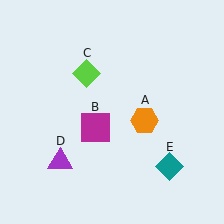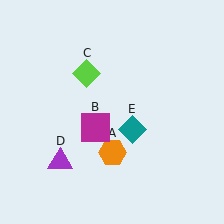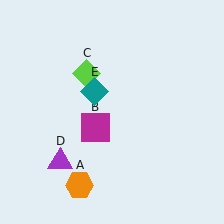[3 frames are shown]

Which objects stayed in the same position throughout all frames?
Magenta square (object B) and lime diamond (object C) and purple triangle (object D) remained stationary.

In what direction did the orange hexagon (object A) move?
The orange hexagon (object A) moved down and to the left.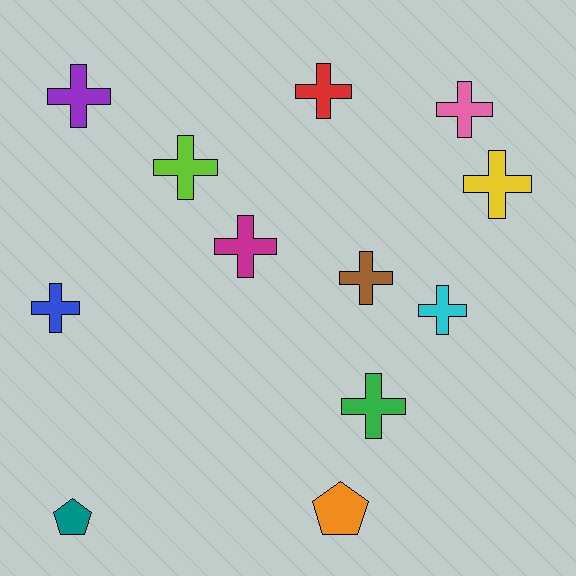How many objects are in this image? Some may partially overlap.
There are 12 objects.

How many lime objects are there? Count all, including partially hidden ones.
There is 1 lime object.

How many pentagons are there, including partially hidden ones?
There are 2 pentagons.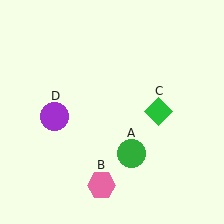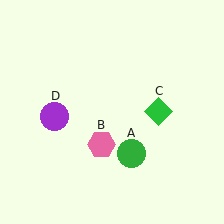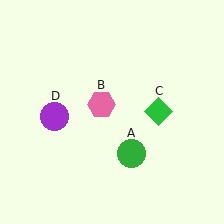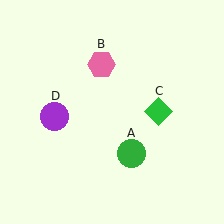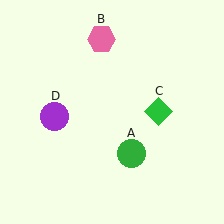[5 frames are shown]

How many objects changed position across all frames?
1 object changed position: pink hexagon (object B).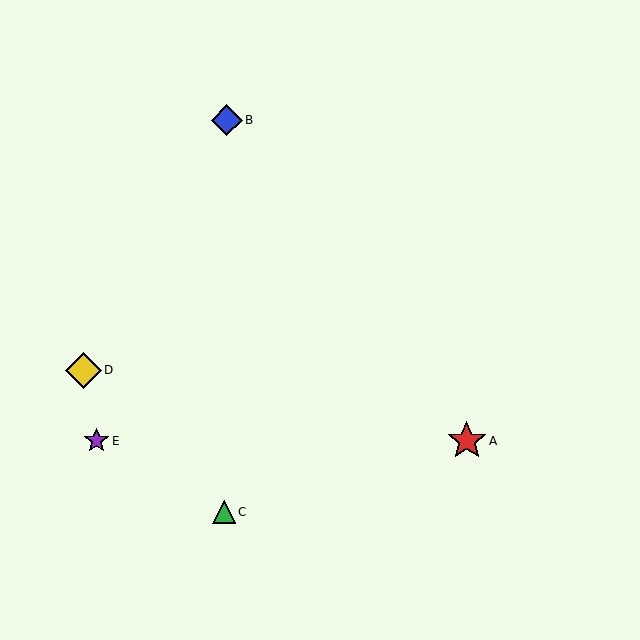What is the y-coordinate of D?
Object D is at y≈370.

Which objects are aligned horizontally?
Objects A, E are aligned horizontally.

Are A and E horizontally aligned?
Yes, both are at y≈441.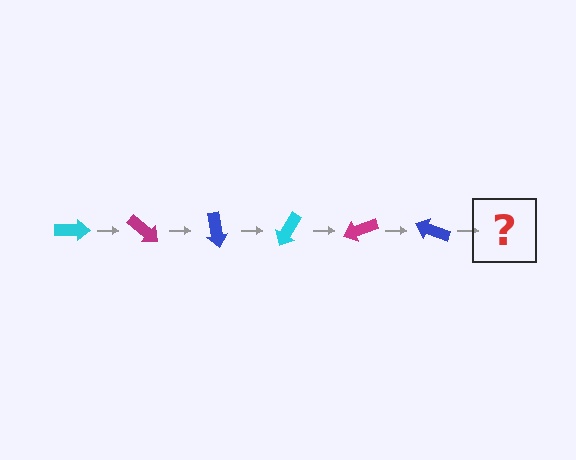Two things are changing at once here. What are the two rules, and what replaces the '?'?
The two rules are that it rotates 40 degrees each step and the color cycles through cyan, magenta, and blue. The '?' should be a cyan arrow, rotated 240 degrees from the start.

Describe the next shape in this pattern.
It should be a cyan arrow, rotated 240 degrees from the start.